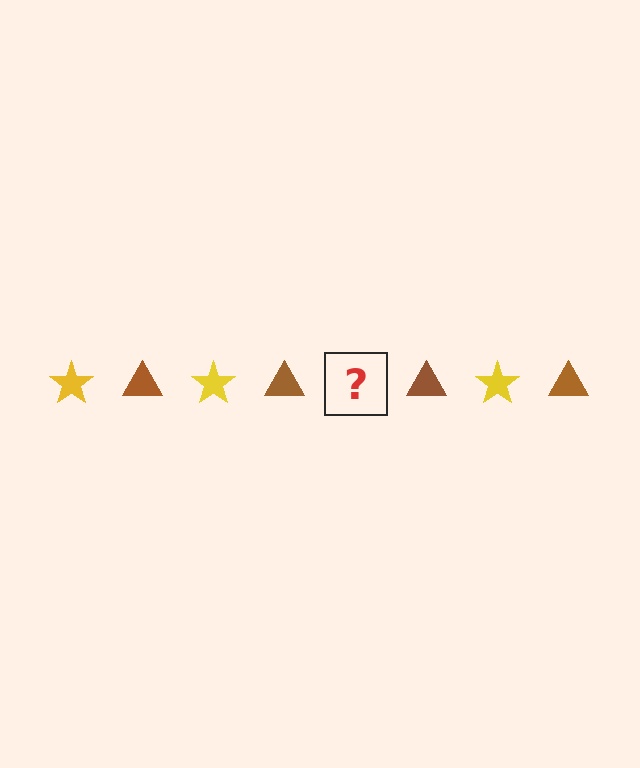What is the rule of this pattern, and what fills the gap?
The rule is that the pattern alternates between yellow star and brown triangle. The gap should be filled with a yellow star.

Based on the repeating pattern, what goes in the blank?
The blank should be a yellow star.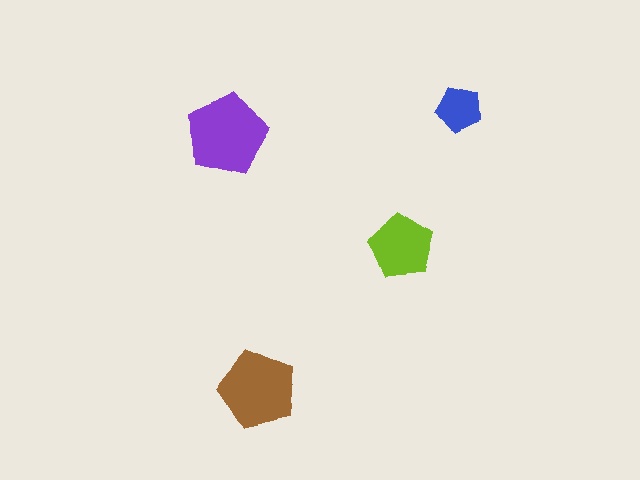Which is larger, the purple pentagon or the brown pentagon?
The purple one.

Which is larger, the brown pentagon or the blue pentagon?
The brown one.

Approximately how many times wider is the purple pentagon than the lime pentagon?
About 1.5 times wider.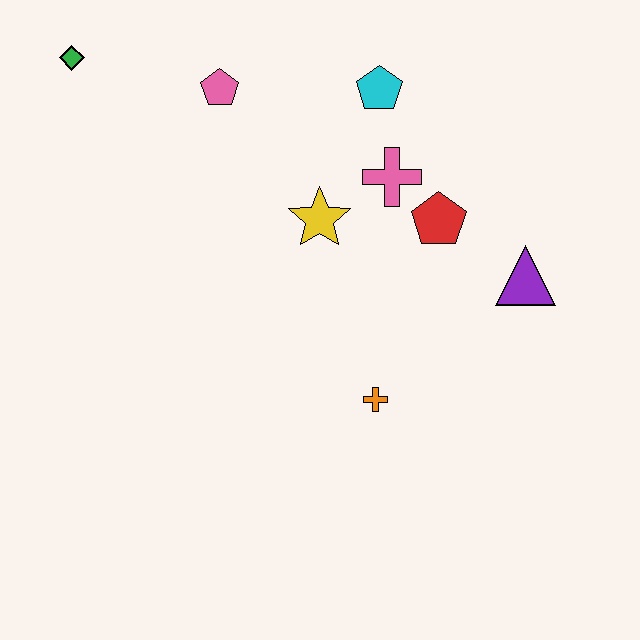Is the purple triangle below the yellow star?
Yes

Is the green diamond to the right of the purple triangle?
No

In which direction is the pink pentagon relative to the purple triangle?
The pink pentagon is to the left of the purple triangle.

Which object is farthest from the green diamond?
The purple triangle is farthest from the green diamond.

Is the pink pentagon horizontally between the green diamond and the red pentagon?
Yes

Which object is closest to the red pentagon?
The pink cross is closest to the red pentagon.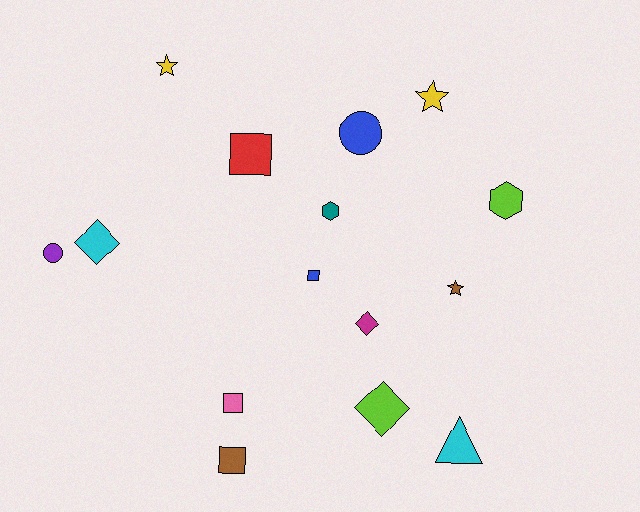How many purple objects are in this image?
There is 1 purple object.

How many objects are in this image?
There are 15 objects.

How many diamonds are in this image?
There are 3 diamonds.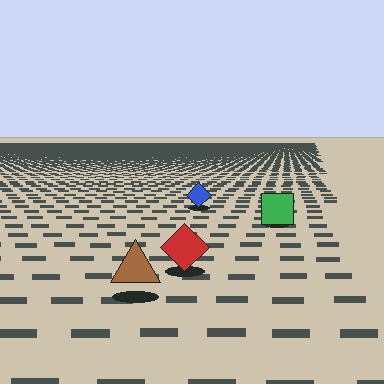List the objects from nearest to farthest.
From nearest to farthest: the brown triangle, the red diamond, the green square, the blue diamond.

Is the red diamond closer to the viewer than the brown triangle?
No. The brown triangle is closer — you can tell from the texture gradient: the ground texture is coarser near it.